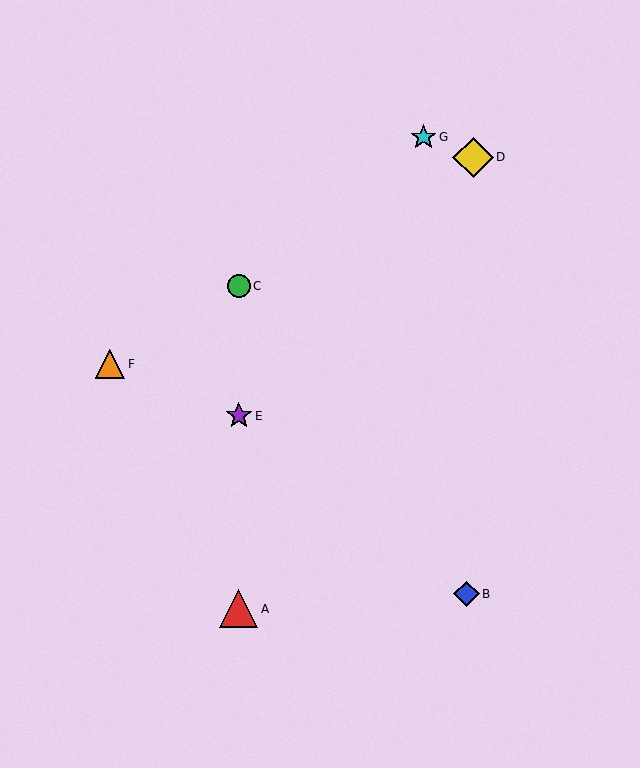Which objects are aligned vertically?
Objects A, C, E are aligned vertically.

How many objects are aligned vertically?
3 objects (A, C, E) are aligned vertically.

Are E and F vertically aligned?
No, E is at x≈239 and F is at x≈110.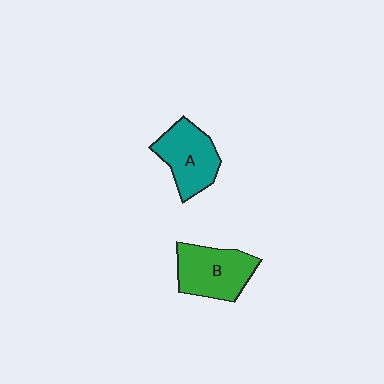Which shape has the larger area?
Shape B (green).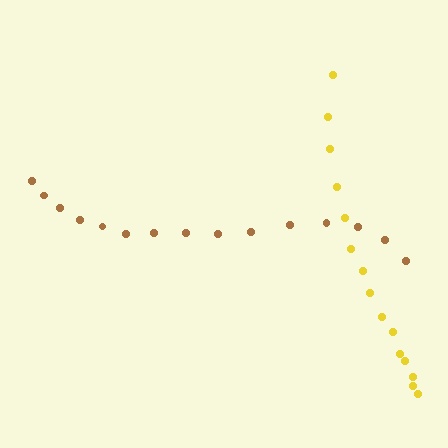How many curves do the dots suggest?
There are 2 distinct paths.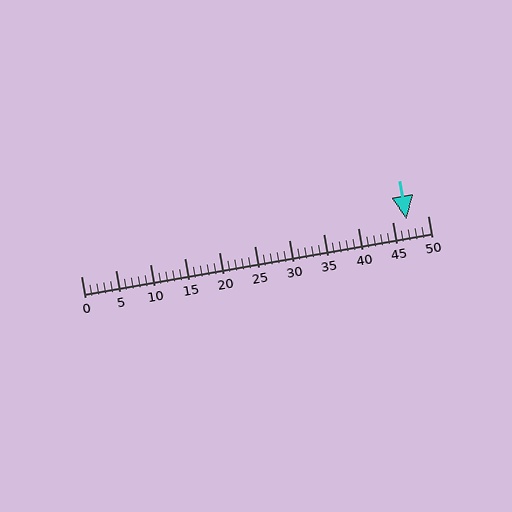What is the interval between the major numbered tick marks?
The major tick marks are spaced 5 units apart.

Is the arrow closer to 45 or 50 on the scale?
The arrow is closer to 45.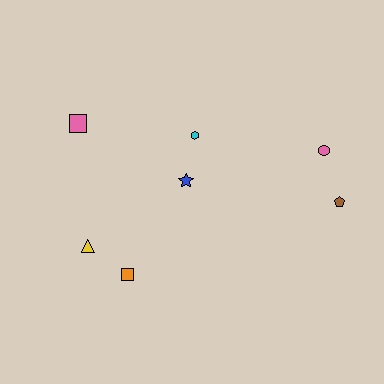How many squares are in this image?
There are 2 squares.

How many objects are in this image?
There are 7 objects.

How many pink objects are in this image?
There are 2 pink objects.